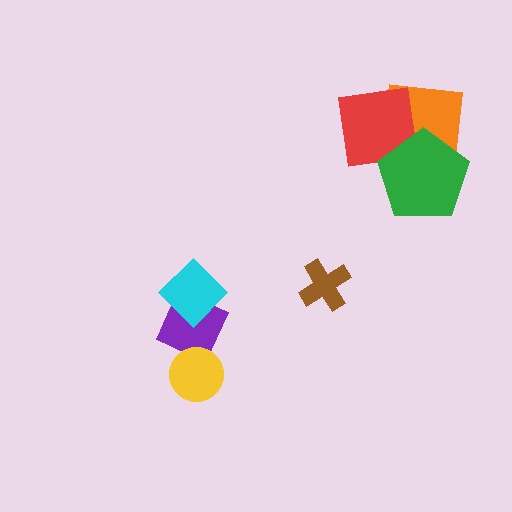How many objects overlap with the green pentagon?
2 objects overlap with the green pentagon.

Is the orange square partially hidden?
Yes, it is partially covered by another shape.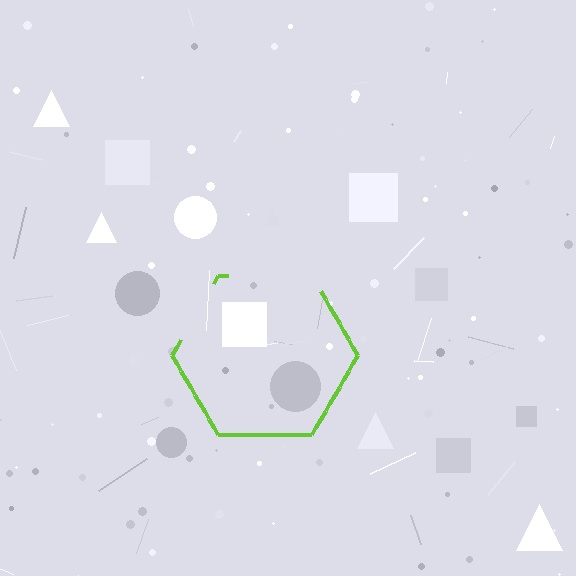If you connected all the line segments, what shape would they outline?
They would outline a hexagon.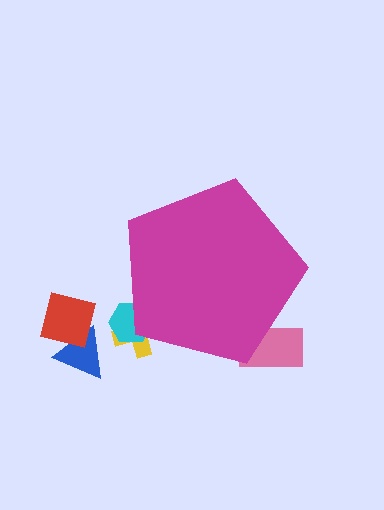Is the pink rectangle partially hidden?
Yes, the pink rectangle is partially hidden behind the magenta pentagon.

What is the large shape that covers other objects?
A magenta pentagon.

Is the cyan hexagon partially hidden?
Yes, the cyan hexagon is partially hidden behind the magenta pentagon.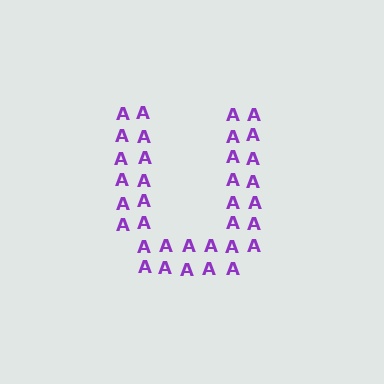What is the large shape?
The large shape is the letter U.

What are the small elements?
The small elements are letter A's.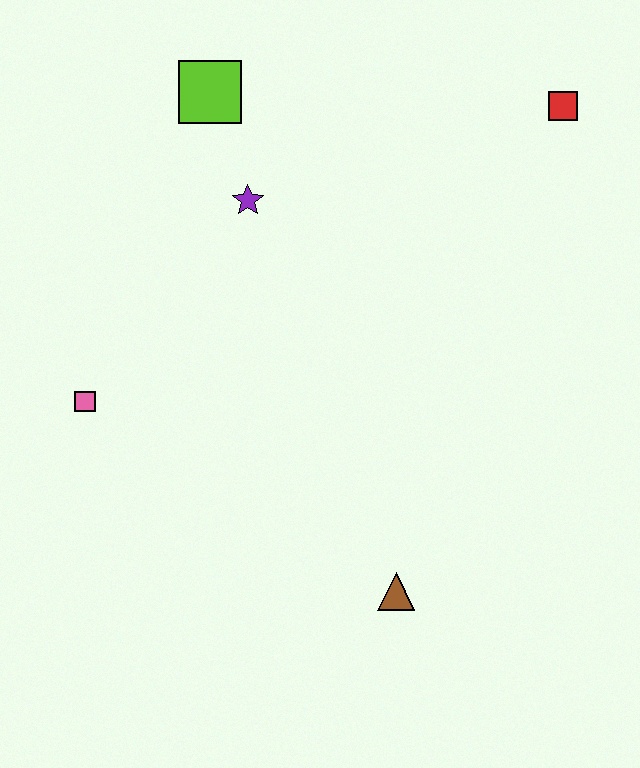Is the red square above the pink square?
Yes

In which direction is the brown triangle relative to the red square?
The brown triangle is below the red square.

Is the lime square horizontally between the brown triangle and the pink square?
Yes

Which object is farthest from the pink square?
The red square is farthest from the pink square.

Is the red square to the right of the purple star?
Yes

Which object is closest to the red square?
The purple star is closest to the red square.